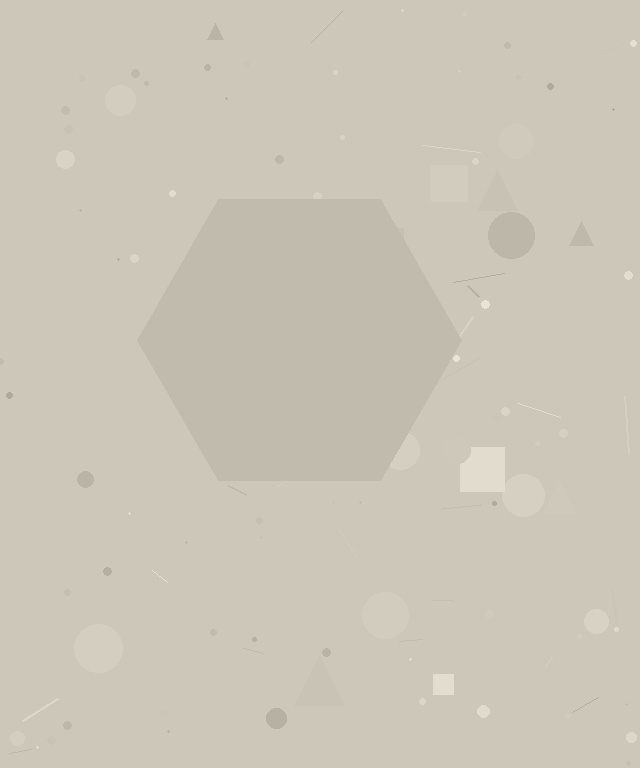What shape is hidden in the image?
A hexagon is hidden in the image.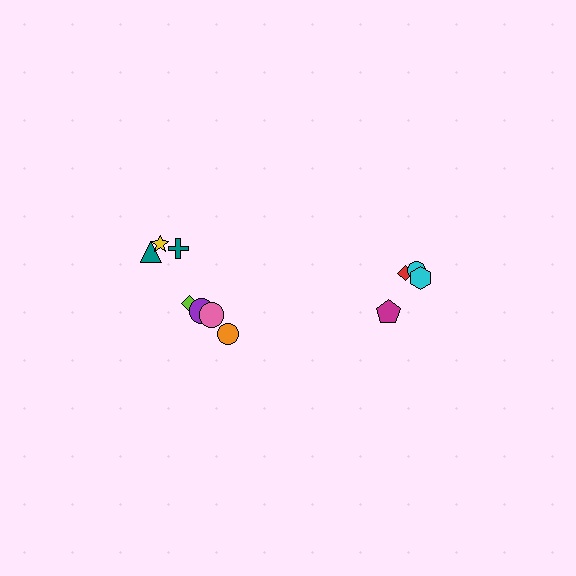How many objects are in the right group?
There are 4 objects.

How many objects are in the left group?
There are 7 objects.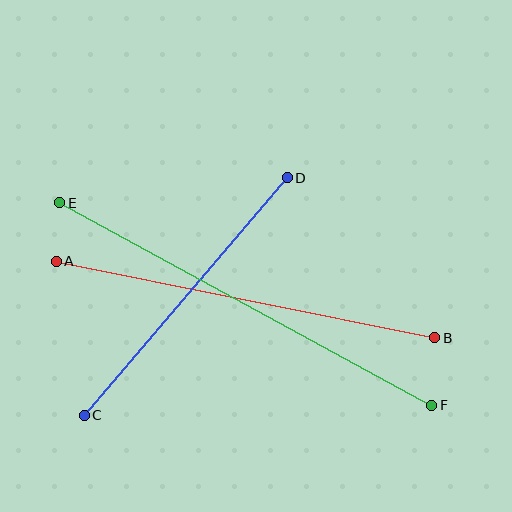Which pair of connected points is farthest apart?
Points E and F are farthest apart.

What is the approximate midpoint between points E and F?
The midpoint is at approximately (246, 304) pixels.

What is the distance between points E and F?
The distance is approximately 424 pixels.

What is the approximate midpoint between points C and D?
The midpoint is at approximately (186, 297) pixels.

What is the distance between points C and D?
The distance is approximately 312 pixels.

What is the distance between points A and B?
The distance is approximately 386 pixels.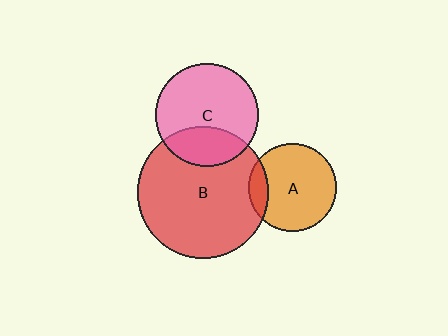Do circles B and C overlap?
Yes.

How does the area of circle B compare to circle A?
Approximately 2.2 times.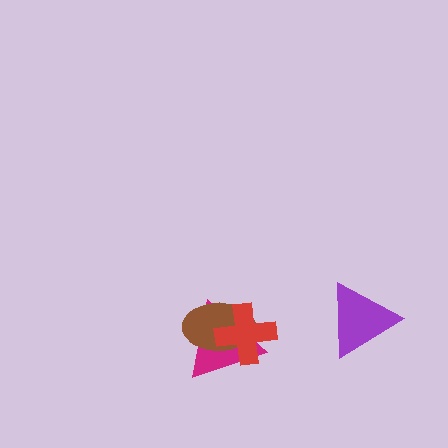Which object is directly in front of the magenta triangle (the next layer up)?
The brown ellipse is directly in front of the magenta triangle.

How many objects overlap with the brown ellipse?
2 objects overlap with the brown ellipse.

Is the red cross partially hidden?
No, no other shape covers it.